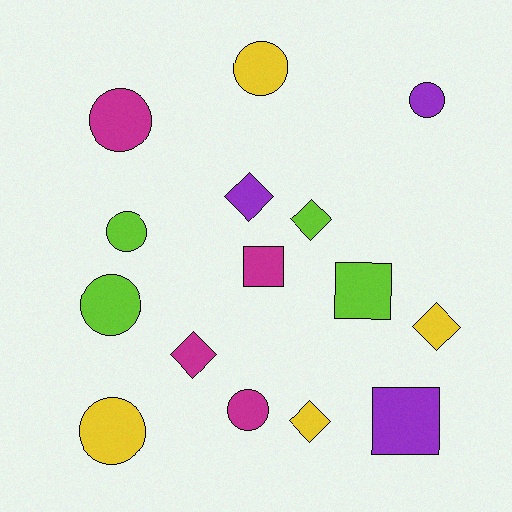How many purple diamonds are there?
There is 1 purple diamond.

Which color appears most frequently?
Lime, with 4 objects.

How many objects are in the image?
There are 15 objects.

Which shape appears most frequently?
Circle, with 7 objects.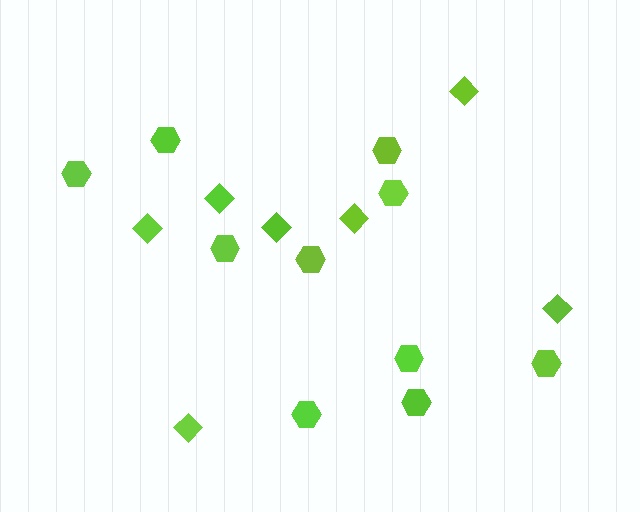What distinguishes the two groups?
There are 2 groups: one group of diamonds (7) and one group of hexagons (10).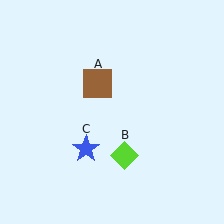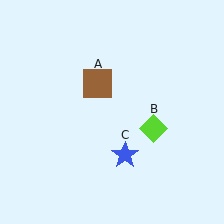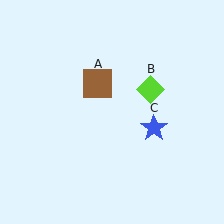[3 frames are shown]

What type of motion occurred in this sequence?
The lime diamond (object B), blue star (object C) rotated counterclockwise around the center of the scene.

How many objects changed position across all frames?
2 objects changed position: lime diamond (object B), blue star (object C).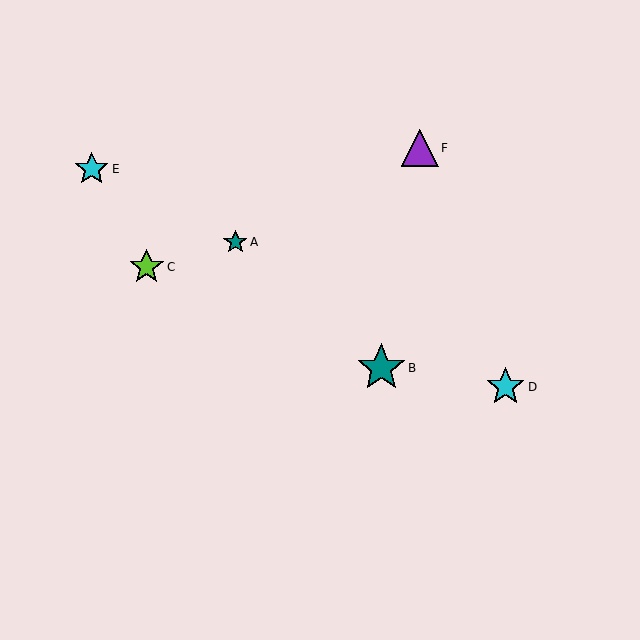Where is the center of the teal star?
The center of the teal star is at (381, 368).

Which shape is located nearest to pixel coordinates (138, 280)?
The lime star (labeled C) at (147, 267) is nearest to that location.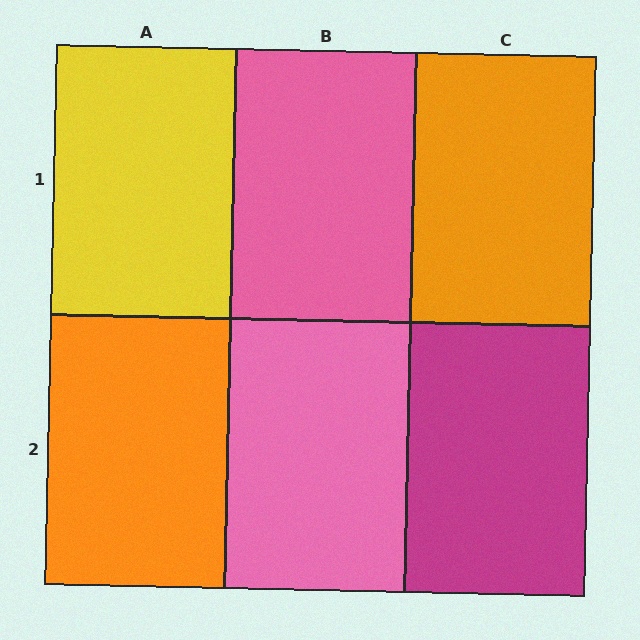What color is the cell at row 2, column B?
Pink.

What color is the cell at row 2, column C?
Magenta.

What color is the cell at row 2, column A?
Orange.